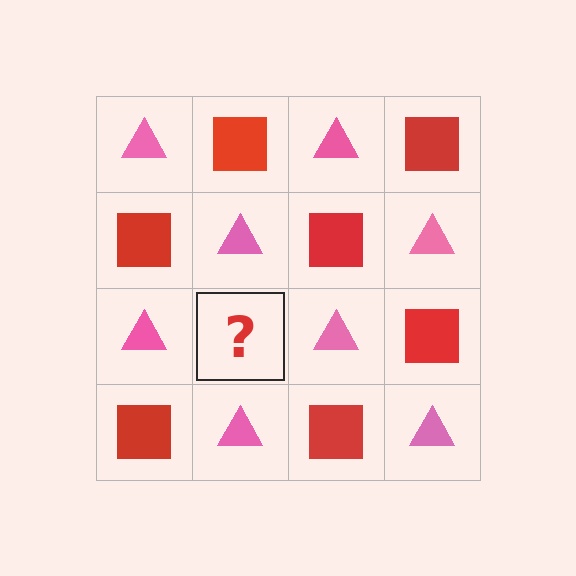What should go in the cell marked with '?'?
The missing cell should contain a red square.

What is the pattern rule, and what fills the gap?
The rule is that it alternates pink triangle and red square in a checkerboard pattern. The gap should be filled with a red square.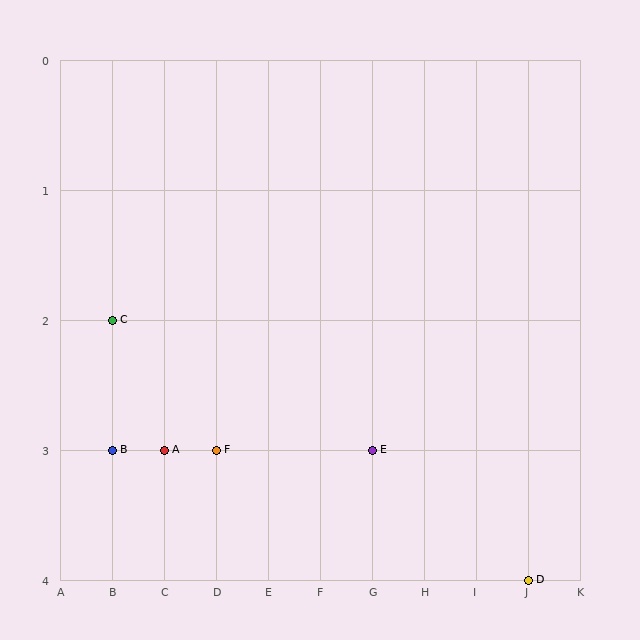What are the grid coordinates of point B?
Point B is at grid coordinates (B, 3).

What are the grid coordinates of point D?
Point D is at grid coordinates (J, 4).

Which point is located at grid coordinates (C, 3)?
Point A is at (C, 3).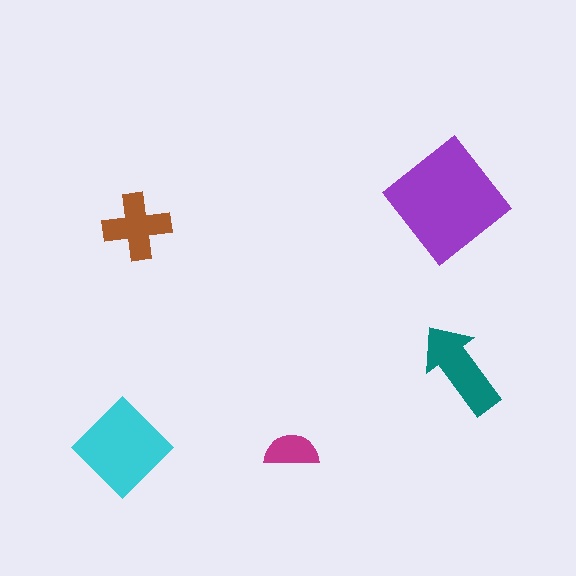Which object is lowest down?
The magenta semicircle is bottommost.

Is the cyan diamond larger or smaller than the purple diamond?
Smaller.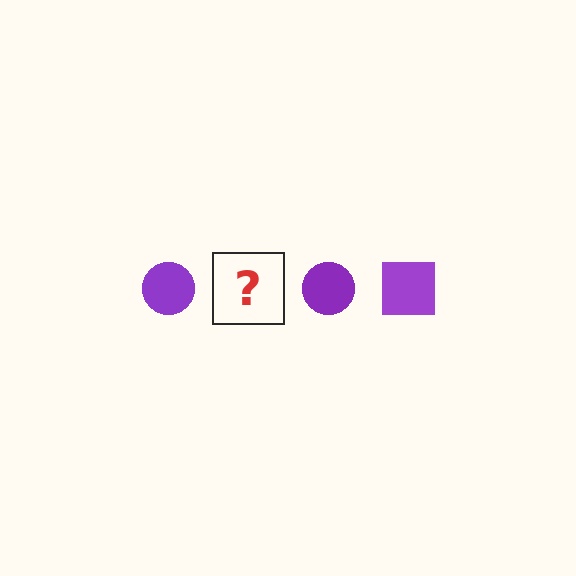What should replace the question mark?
The question mark should be replaced with a purple square.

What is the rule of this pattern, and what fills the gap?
The rule is that the pattern cycles through circle, square shapes in purple. The gap should be filled with a purple square.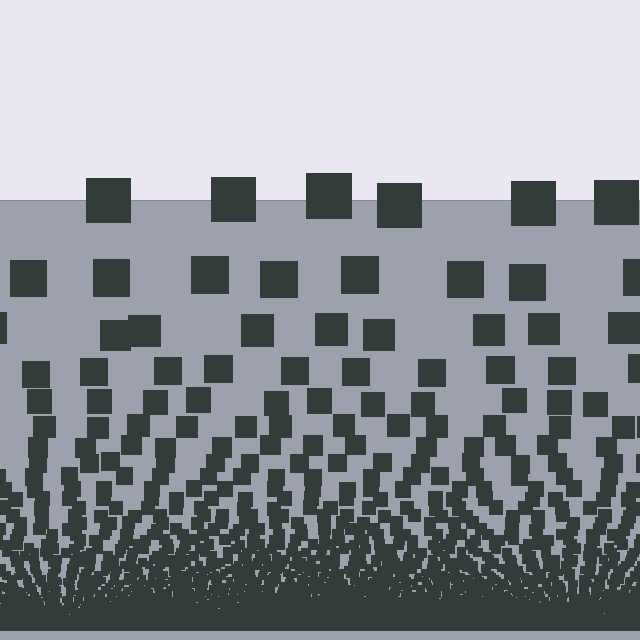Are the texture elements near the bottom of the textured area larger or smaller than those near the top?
Smaller. The gradient is inverted — elements near the bottom are smaller and denser.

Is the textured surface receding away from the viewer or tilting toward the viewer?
The surface appears to tilt toward the viewer. Texture elements get larger and sparser toward the top.